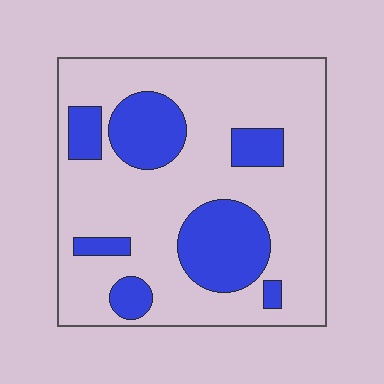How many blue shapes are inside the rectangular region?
7.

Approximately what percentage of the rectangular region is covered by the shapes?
Approximately 25%.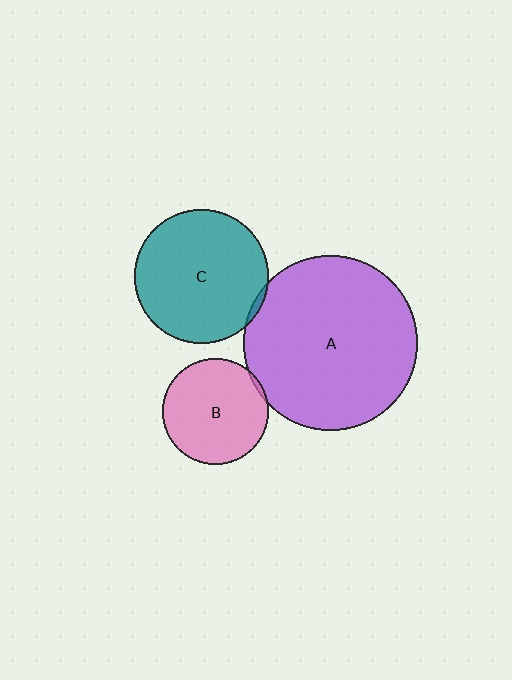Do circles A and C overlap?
Yes.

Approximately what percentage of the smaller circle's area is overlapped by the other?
Approximately 5%.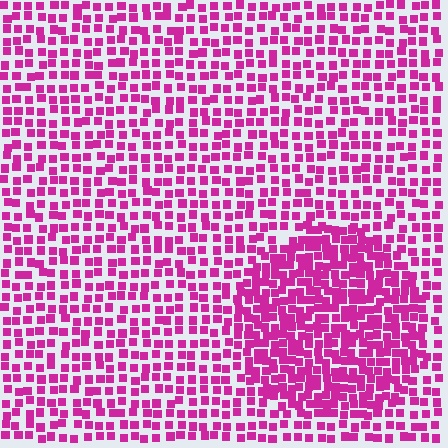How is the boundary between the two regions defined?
The boundary is defined by a change in element density (approximately 1.8x ratio). All elements are the same color, size, and shape.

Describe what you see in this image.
The image contains small magenta elements arranged at two different densities. A circle-shaped region is visible where the elements are more densely packed than the surrounding area.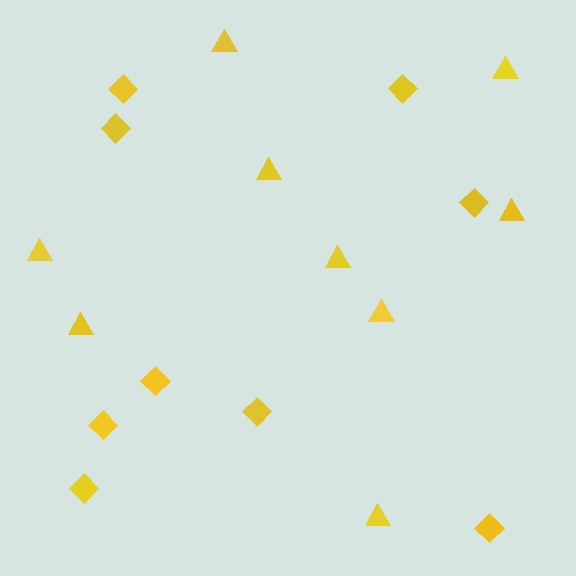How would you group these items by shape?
There are 2 groups: one group of triangles (9) and one group of diamonds (9).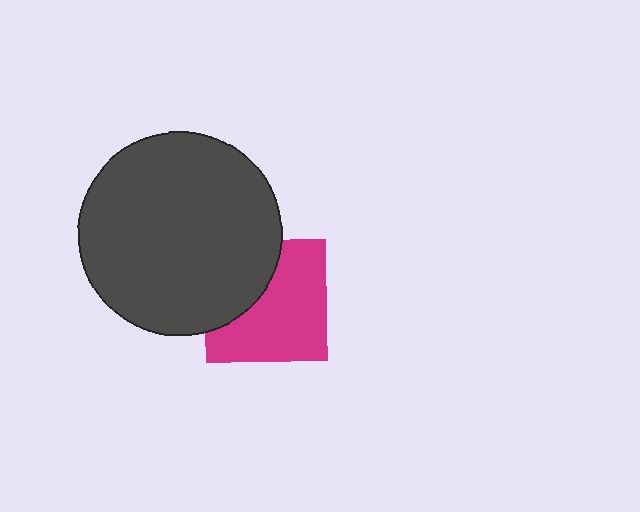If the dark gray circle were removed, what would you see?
You would see the complete magenta square.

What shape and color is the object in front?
The object in front is a dark gray circle.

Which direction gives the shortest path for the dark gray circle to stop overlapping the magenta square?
Moving left gives the shortest separation.